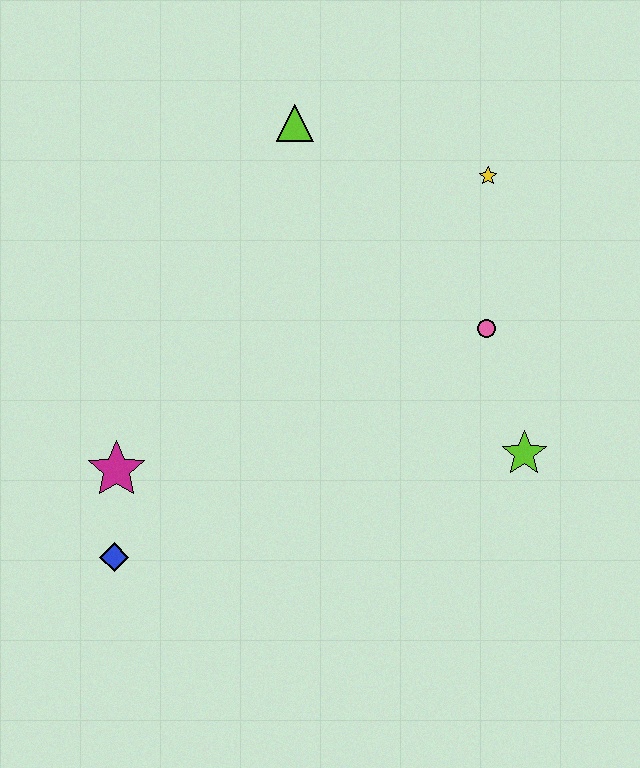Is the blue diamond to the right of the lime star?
No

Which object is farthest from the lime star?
The blue diamond is farthest from the lime star.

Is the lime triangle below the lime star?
No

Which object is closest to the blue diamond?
The magenta star is closest to the blue diamond.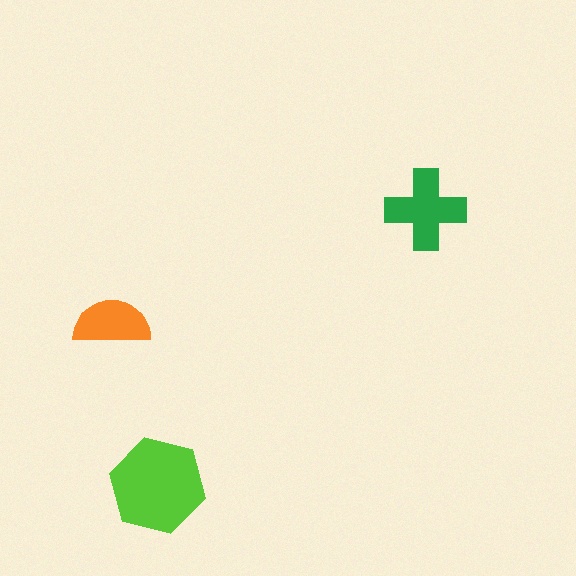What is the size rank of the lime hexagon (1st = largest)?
1st.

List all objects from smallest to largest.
The orange semicircle, the green cross, the lime hexagon.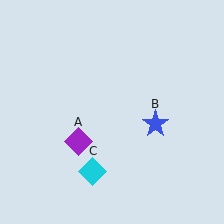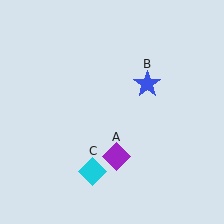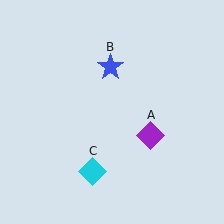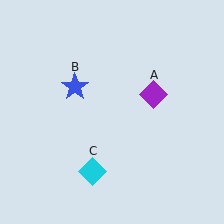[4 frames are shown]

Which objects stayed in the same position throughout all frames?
Cyan diamond (object C) remained stationary.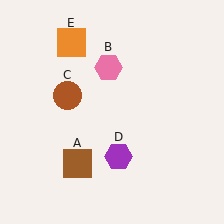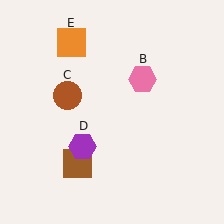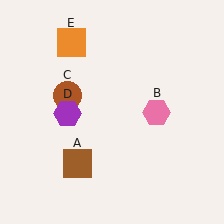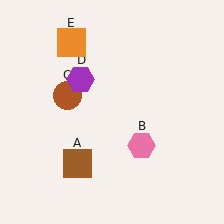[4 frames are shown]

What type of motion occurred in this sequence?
The pink hexagon (object B), purple hexagon (object D) rotated clockwise around the center of the scene.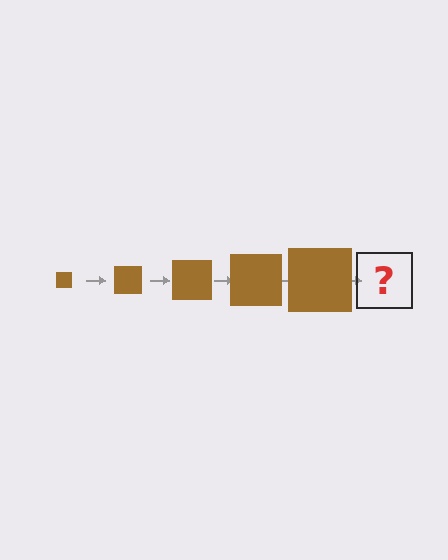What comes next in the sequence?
The next element should be a brown square, larger than the previous one.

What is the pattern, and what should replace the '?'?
The pattern is that the square gets progressively larger each step. The '?' should be a brown square, larger than the previous one.